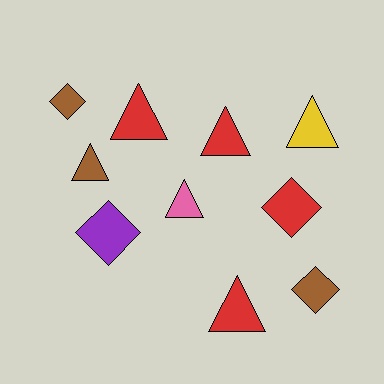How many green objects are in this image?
There are no green objects.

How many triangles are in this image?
There are 6 triangles.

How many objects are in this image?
There are 10 objects.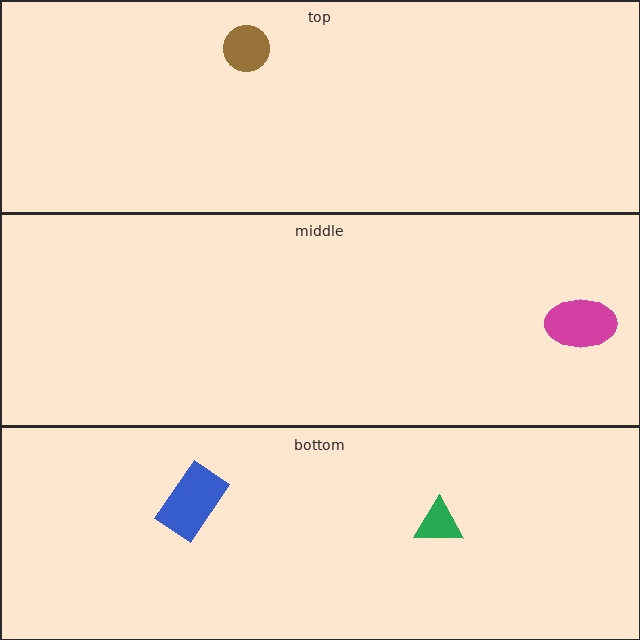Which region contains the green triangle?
The bottom region.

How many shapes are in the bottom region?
2.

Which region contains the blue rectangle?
The bottom region.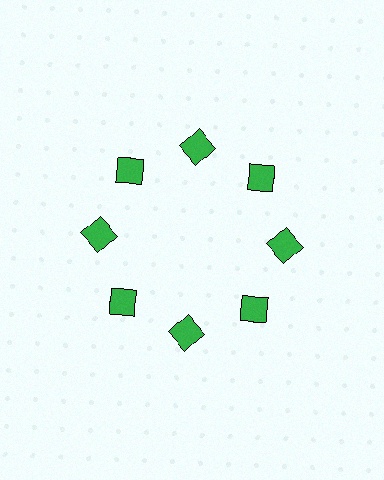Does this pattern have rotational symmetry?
Yes, this pattern has 8-fold rotational symmetry. It looks the same after rotating 45 degrees around the center.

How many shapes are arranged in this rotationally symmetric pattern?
There are 16 shapes, arranged in 8 groups of 2.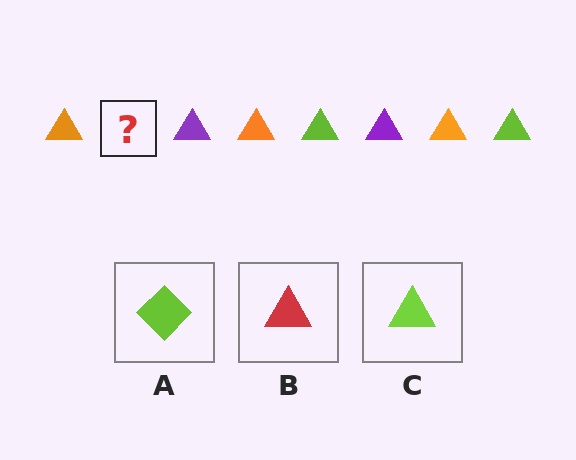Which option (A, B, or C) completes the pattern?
C.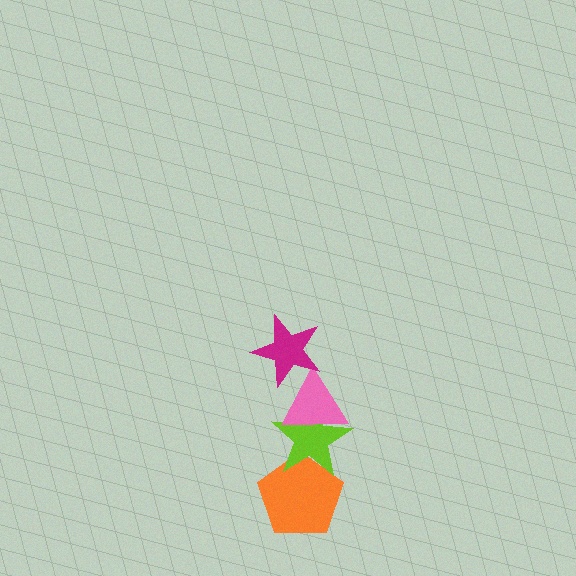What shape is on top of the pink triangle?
The magenta star is on top of the pink triangle.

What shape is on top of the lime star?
The pink triangle is on top of the lime star.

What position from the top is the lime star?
The lime star is 3rd from the top.